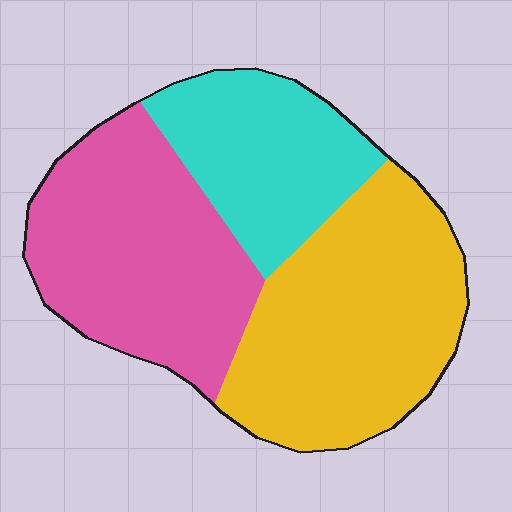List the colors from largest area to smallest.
From largest to smallest: yellow, pink, cyan.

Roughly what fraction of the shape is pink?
Pink covers about 35% of the shape.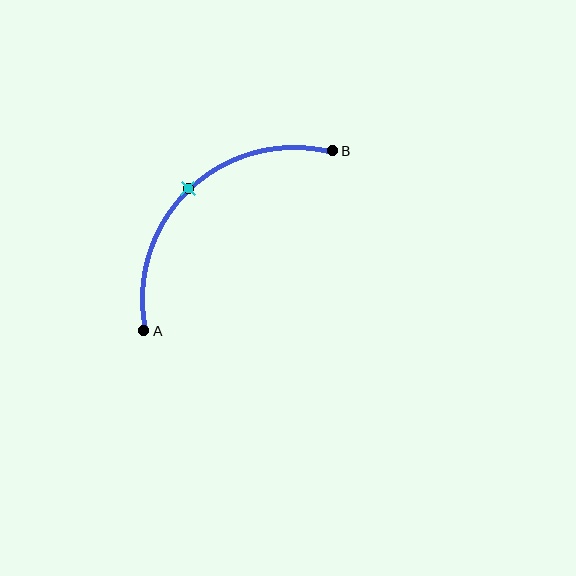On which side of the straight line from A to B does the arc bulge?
The arc bulges above and to the left of the straight line connecting A and B.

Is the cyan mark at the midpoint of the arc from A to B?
Yes. The cyan mark lies on the arc at equal arc-length from both A and B — it is the arc midpoint.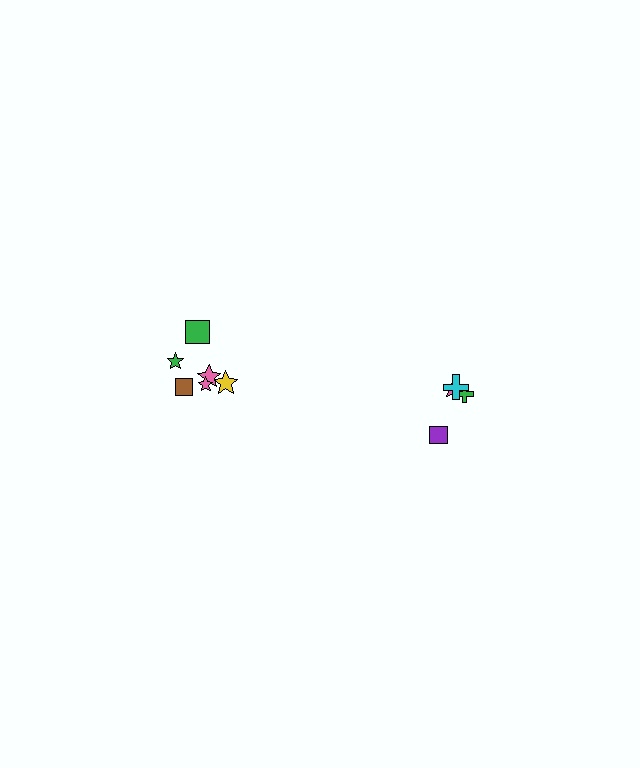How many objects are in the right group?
There are 4 objects.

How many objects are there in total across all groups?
There are 10 objects.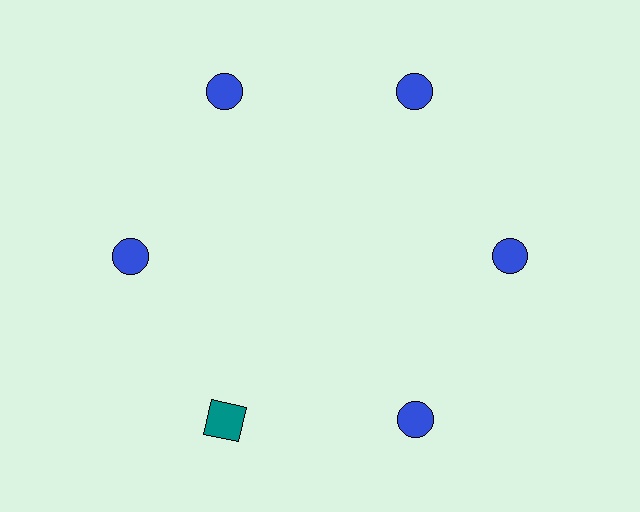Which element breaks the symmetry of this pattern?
The teal square at roughly the 7 o'clock position breaks the symmetry. All other shapes are blue circles.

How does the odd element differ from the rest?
It differs in both color (teal instead of blue) and shape (square instead of circle).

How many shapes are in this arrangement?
There are 6 shapes arranged in a ring pattern.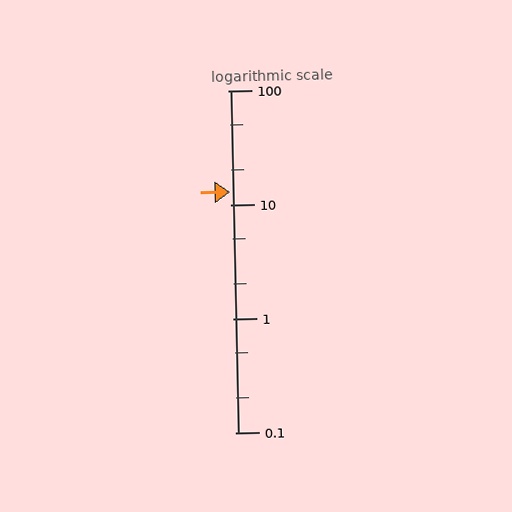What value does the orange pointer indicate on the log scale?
The pointer indicates approximately 13.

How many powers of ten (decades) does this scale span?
The scale spans 3 decades, from 0.1 to 100.